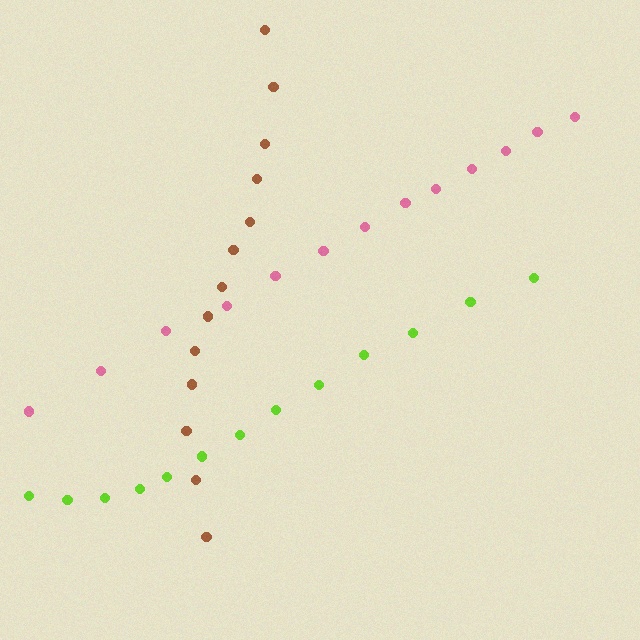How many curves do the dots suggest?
There are 3 distinct paths.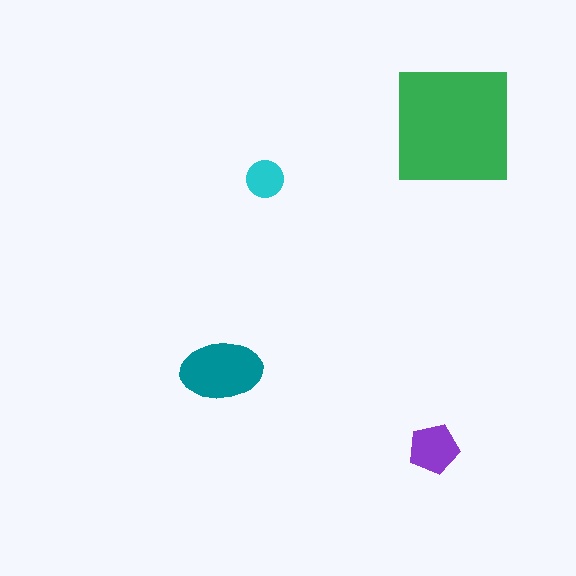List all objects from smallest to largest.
The cyan circle, the purple pentagon, the teal ellipse, the green square.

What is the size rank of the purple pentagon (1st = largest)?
3rd.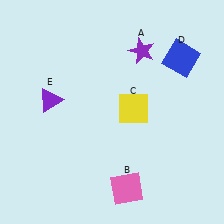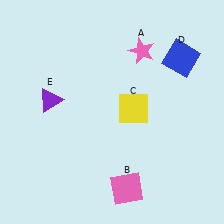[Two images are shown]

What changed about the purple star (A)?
In Image 1, A is purple. In Image 2, it changed to pink.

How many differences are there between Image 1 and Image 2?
There is 1 difference between the two images.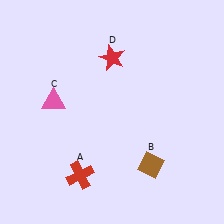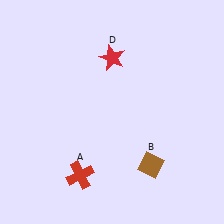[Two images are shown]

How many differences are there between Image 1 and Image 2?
There is 1 difference between the two images.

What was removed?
The pink triangle (C) was removed in Image 2.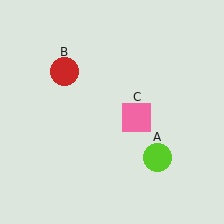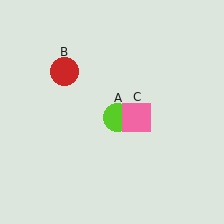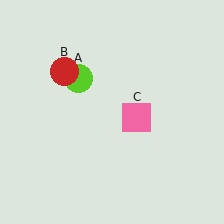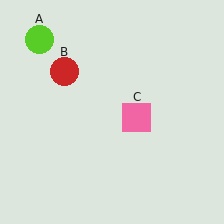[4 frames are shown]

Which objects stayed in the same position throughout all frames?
Red circle (object B) and pink square (object C) remained stationary.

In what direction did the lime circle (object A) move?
The lime circle (object A) moved up and to the left.